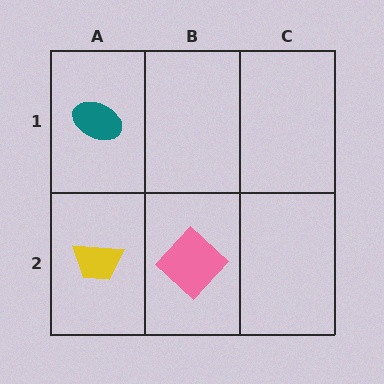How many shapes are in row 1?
1 shape.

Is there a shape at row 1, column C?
No, that cell is empty.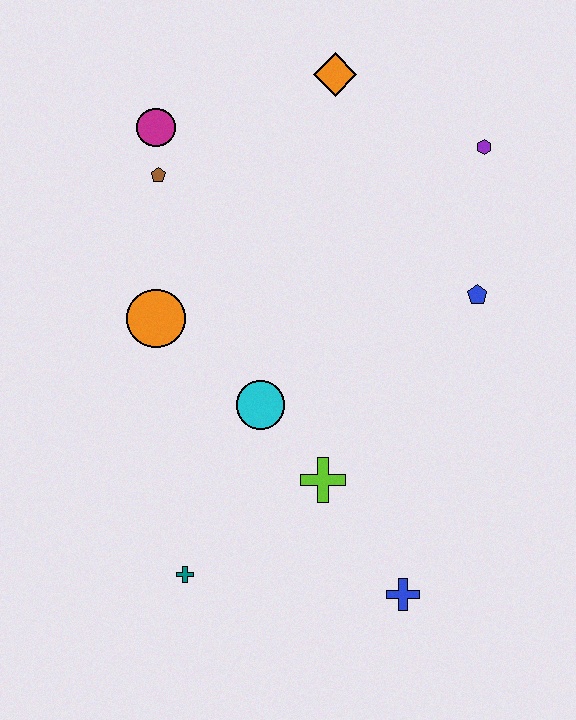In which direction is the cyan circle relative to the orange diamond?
The cyan circle is below the orange diamond.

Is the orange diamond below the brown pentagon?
No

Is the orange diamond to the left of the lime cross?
No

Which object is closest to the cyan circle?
The lime cross is closest to the cyan circle.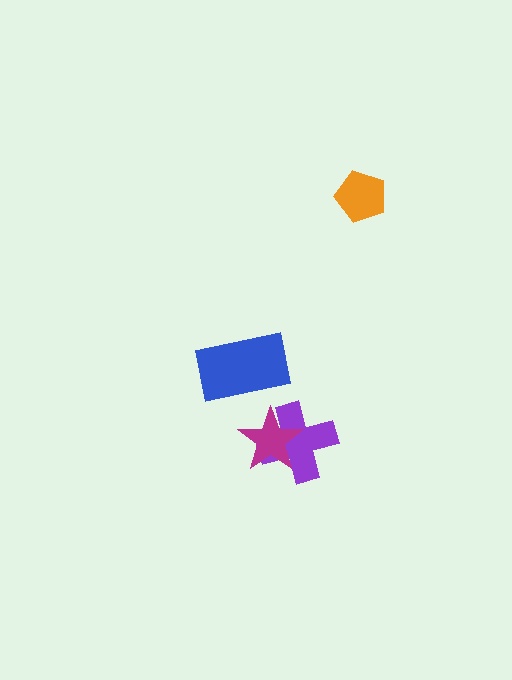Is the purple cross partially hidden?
Yes, it is partially covered by another shape.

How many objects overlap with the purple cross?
1 object overlaps with the purple cross.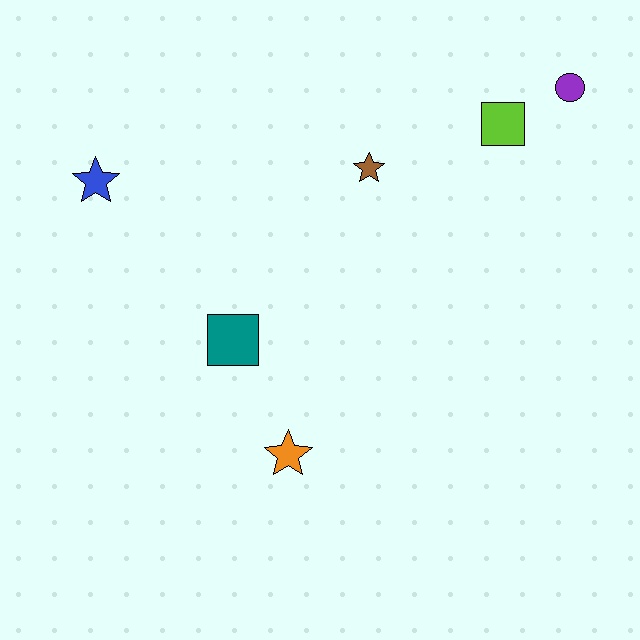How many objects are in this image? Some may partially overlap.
There are 6 objects.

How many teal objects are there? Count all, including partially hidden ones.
There is 1 teal object.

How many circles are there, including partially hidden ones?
There is 1 circle.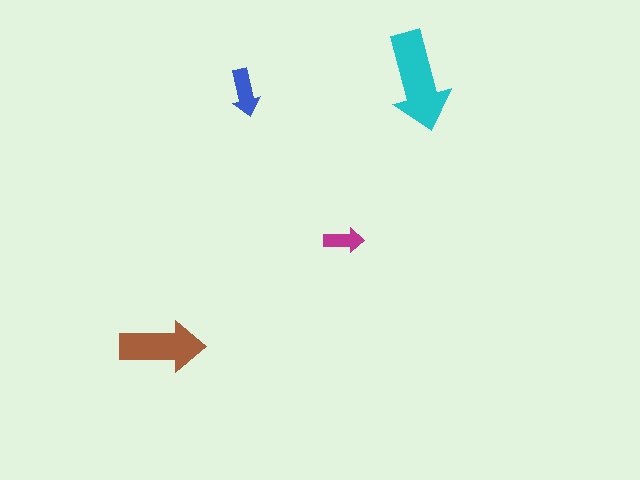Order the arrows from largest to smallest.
the cyan one, the brown one, the blue one, the magenta one.